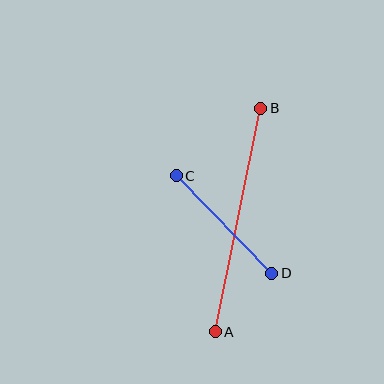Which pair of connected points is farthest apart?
Points A and B are farthest apart.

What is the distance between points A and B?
The distance is approximately 228 pixels.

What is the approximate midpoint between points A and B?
The midpoint is at approximately (238, 220) pixels.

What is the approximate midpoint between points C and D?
The midpoint is at approximately (224, 225) pixels.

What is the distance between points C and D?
The distance is approximately 137 pixels.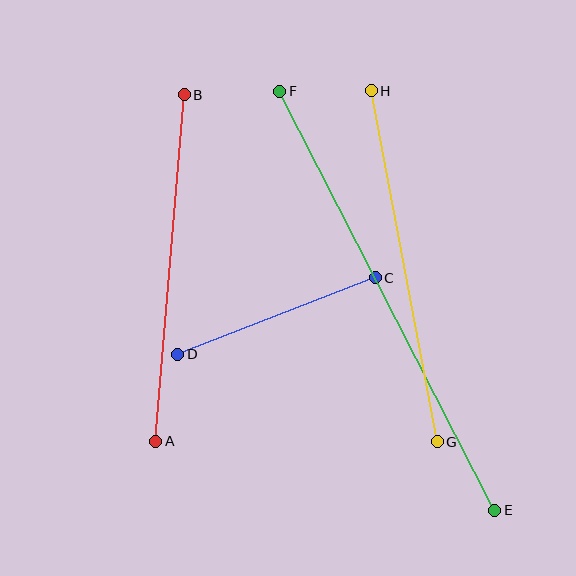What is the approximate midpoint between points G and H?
The midpoint is at approximately (404, 266) pixels.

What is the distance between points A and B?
The distance is approximately 348 pixels.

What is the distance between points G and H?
The distance is approximately 357 pixels.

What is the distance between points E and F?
The distance is approximately 471 pixels.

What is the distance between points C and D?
The distance is approximately 212 pixels.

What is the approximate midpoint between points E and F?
The midpoint is at approximately (387, 301) pixels.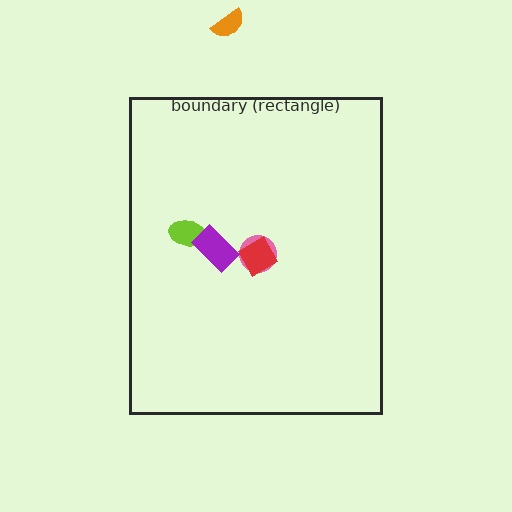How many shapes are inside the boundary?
4 inside, 1 outside.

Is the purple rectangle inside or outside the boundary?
Inside.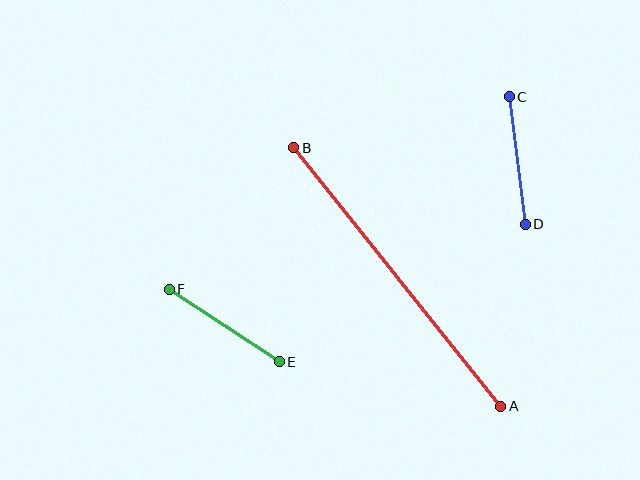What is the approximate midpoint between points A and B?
The midpoint is at approximately (397, 277) pixels.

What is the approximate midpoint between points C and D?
The midpoint is at approximately (517, 161) pixels.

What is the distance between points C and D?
The distance is approximately 129 pixels.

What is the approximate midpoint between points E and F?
The midpoint is at approximately (224, 326) pixels.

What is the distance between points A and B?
The distance is approximately 331 pixels.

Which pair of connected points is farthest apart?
Points A and B are farthest apart.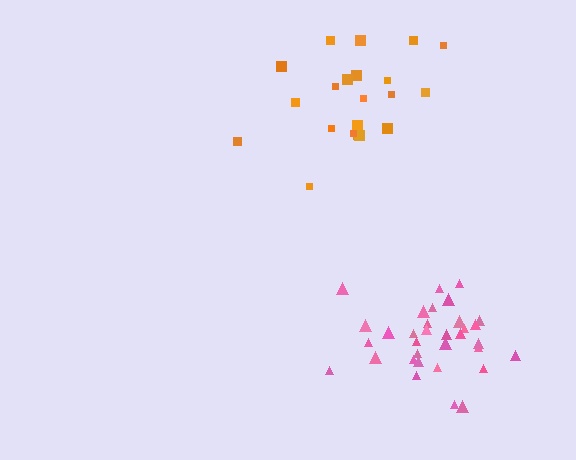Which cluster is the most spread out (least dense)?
Orange.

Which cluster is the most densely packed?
Pink.